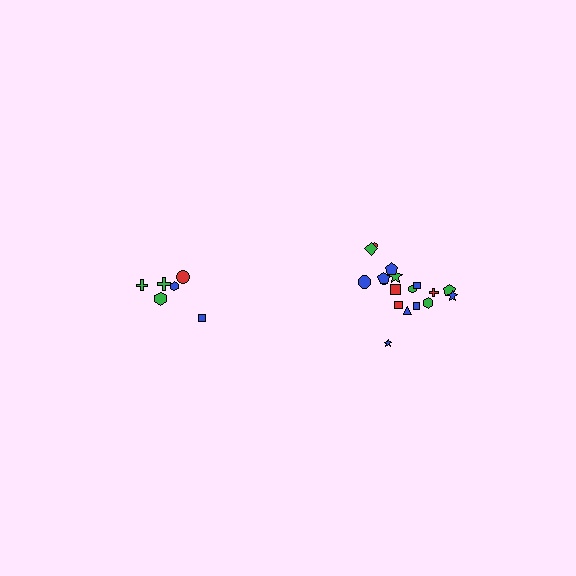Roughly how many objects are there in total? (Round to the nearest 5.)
Roughly 25 objects in total.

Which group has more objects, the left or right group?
The right group.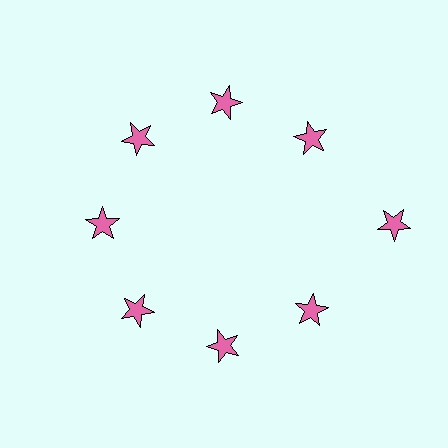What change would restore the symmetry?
The symmetry would be restored by moving it inward, back onto the ring so that all 8 stars sit at equal angles and equal distance from the center.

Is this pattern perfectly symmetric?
No. The 8 pink stars are arranged in a ring, but one element near the 3 o'clock position is pushed outward from the center, breaking the 8-fold rotational symmetry.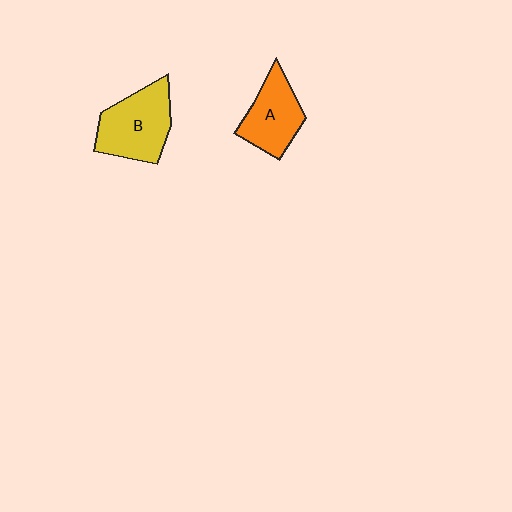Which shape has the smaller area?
Shape A (orange).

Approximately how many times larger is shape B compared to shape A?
Approximately 1.2 times.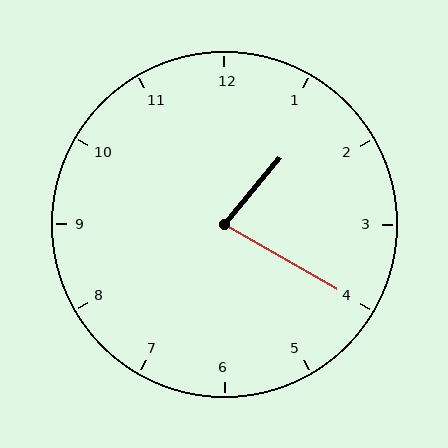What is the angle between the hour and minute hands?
Approximately 80 degrees.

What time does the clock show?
1:20.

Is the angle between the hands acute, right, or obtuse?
It is acute.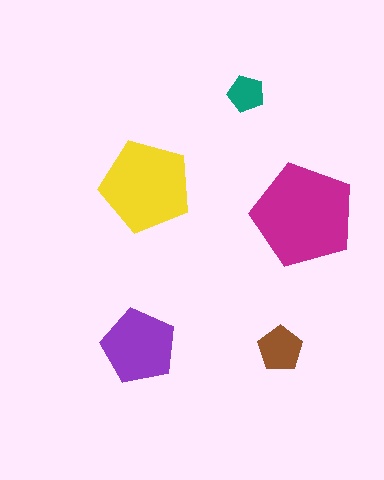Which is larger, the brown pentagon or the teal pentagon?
The brown one.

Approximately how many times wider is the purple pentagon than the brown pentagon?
About 1.5 times wider.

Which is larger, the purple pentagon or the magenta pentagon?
The magenta one.